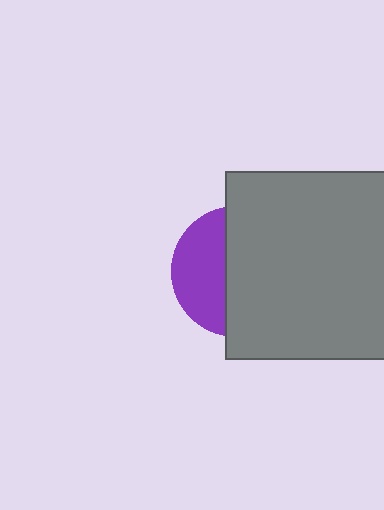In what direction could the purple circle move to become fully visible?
The purple circle could move left. That would shift it out from behind the gray square entirely.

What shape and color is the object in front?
The object in front is a gray square.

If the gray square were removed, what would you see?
You would see the complete purple circle.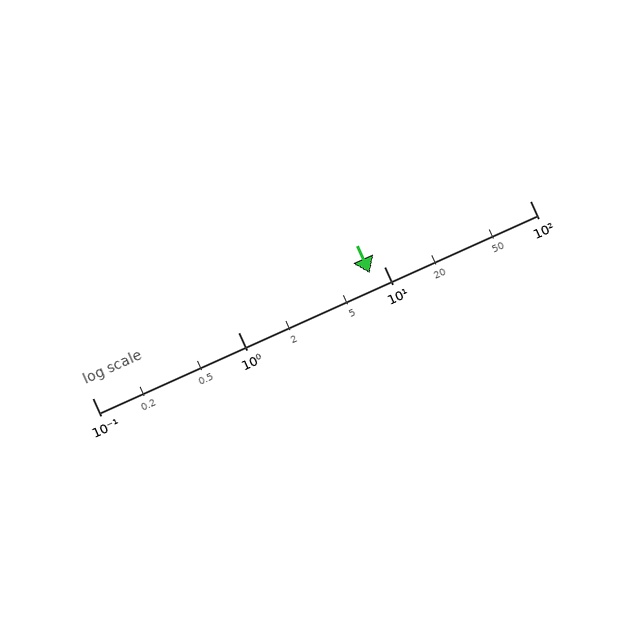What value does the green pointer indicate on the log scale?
The pointer indicates approximately 8.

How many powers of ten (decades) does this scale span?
The scale spans 3 decades, from 0.1 to 100.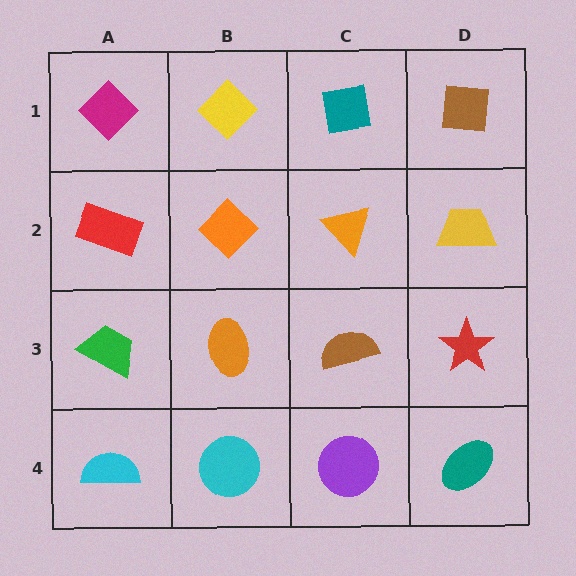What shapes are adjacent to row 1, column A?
A red rectangle (row 2, column A), a yellow diamond (row 1, column B).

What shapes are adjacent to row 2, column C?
A teal square (row 1, column C), a brown semicircle (row 3, column C), an orange diamond (row 2, column B), a yellow trapezoid (row 2, column D).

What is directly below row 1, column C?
An orange triangle.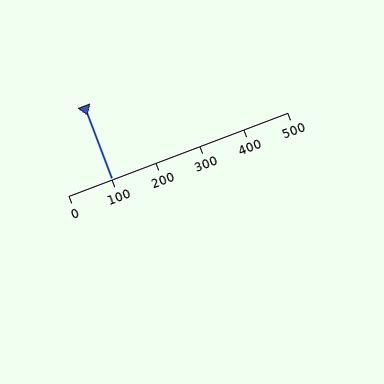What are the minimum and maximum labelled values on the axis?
The axis runs from 0 to 500.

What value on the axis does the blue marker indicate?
The marker indicates approximately 100.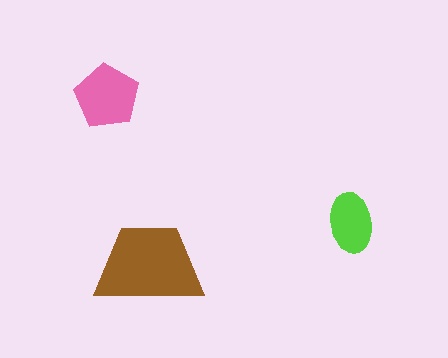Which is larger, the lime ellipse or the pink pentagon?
The pink pentagon.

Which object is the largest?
The brown trapezoid.